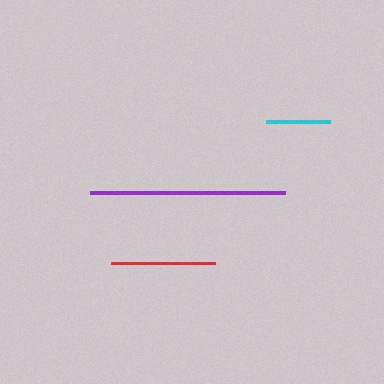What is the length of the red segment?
The red segment is approximately 104 pixels long.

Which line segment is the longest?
The purple line is the longest at approximately 195 pixels.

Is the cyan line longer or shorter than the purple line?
The purple line is longer than the cyan line.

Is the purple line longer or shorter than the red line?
The purple line is longer than the red line.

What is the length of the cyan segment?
The cyan segment is approximately 64 pixels long.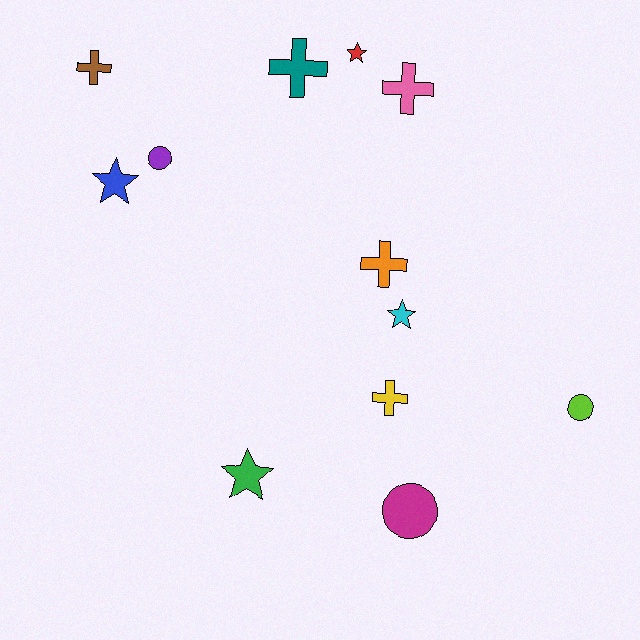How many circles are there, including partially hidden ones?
There are 3 circles.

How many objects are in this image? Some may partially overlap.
There are 12 objects.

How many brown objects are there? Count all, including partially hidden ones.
There is 1 brown object.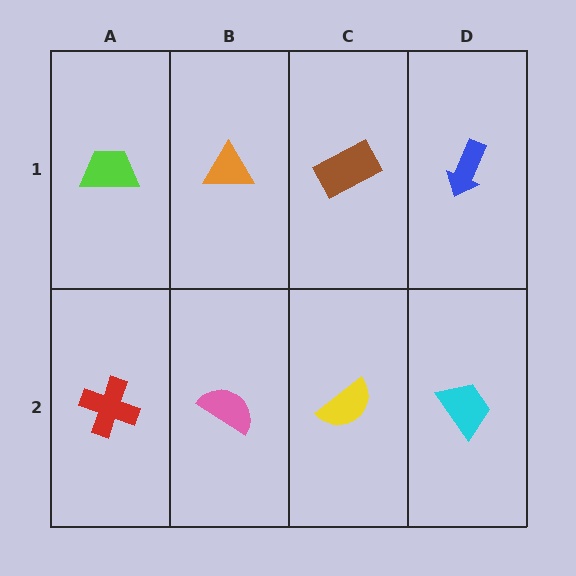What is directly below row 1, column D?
A cyan trapezoid.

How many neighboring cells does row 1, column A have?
2.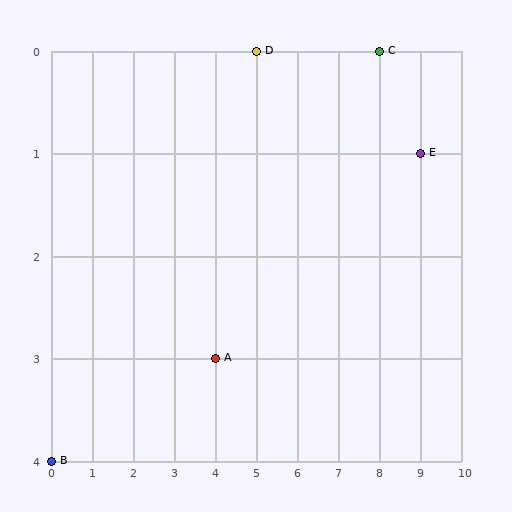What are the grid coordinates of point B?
Point B is at grid coordinates (0, 4).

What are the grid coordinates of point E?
Point E is at grid coordinates (9, 1).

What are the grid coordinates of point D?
Point D is at grid coordinates (5, 0).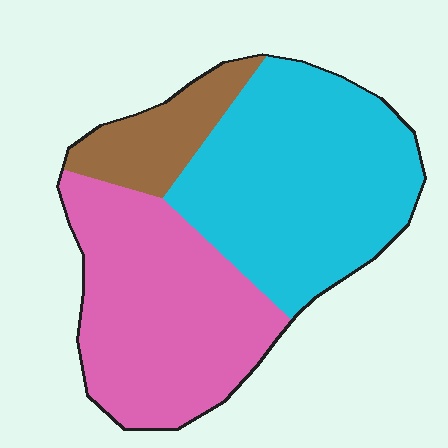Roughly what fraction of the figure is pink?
Pink covers 41% of the figure.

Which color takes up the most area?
Cyan, at roughly 45%.